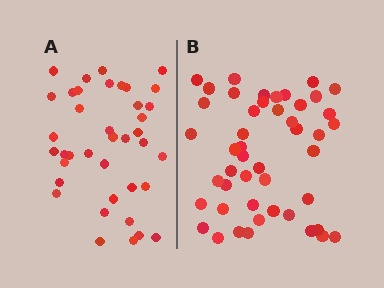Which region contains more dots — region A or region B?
Region B (the right region) has more dots.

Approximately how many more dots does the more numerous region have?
Region B has roughly 8 or so more dots than region A.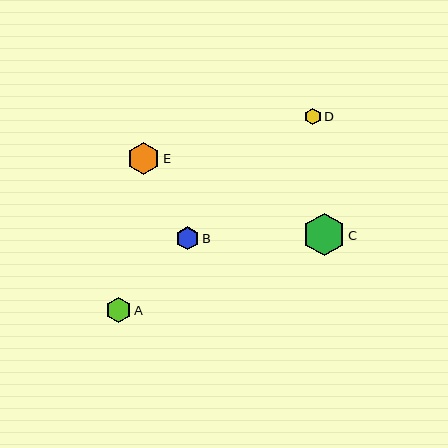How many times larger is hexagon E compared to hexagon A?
Hexagon E is approximately 1.3 times the size of hexagon A.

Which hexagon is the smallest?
Hexagon D is the smallest with a size of approximately 17 pixels.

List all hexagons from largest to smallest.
From largest to smallest: C, E, A, B, D.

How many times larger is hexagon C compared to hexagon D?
Hexagon C is approximately 2.6 times the size of hexagon D.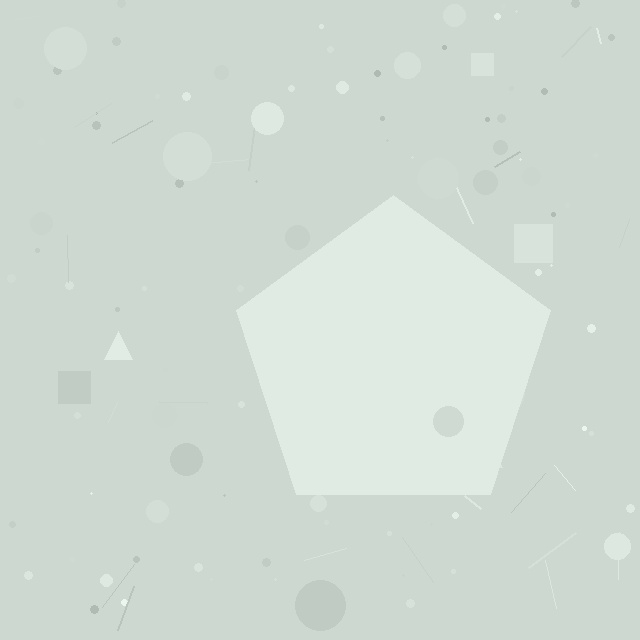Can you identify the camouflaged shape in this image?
The camouflaged shape is a pentagon.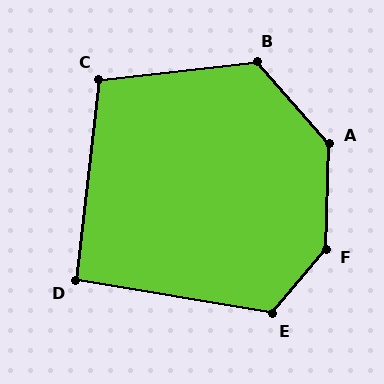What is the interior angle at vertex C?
Approximately 103 degrees (obtuse).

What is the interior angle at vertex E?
Approximately 120 degrees (obtuse).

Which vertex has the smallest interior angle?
D, at approximately 93 degrees.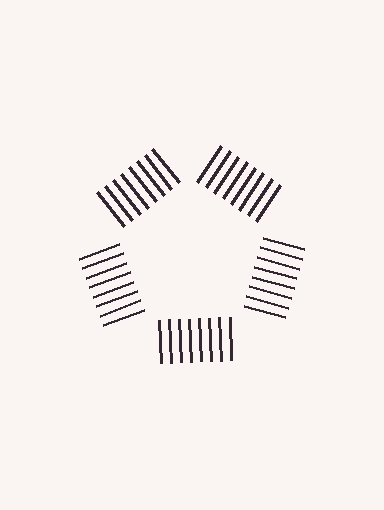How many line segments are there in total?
40 — 8 along each of the 5 edges.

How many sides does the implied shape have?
5 sides — the line-ends trace a pentagon.